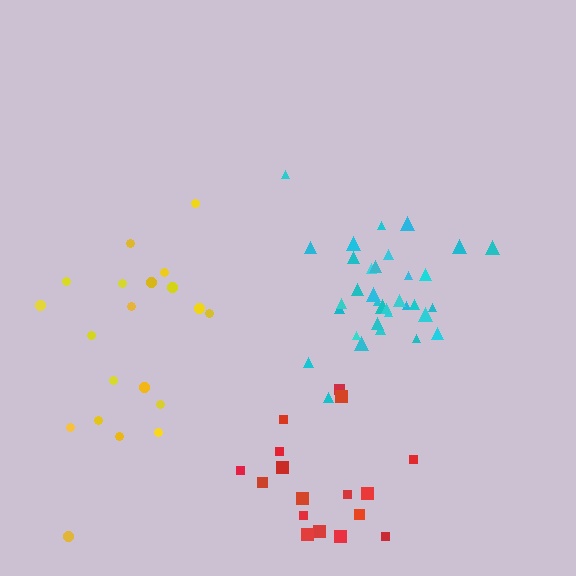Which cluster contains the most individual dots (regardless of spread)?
Cyan (34).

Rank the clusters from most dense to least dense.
cyan, red, yellow.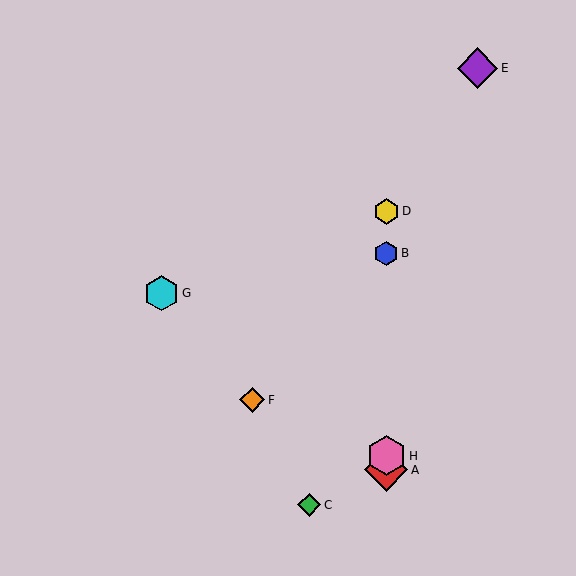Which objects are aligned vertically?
Objects A, B, D, H are aligned vertically.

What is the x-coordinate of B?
Object B is at x≈386.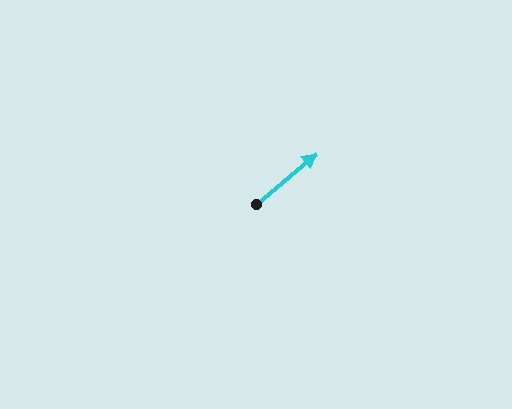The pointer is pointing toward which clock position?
Roughly 2 o'clock.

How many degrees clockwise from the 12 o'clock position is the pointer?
Approximately 50 degrees.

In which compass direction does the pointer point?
Northeast.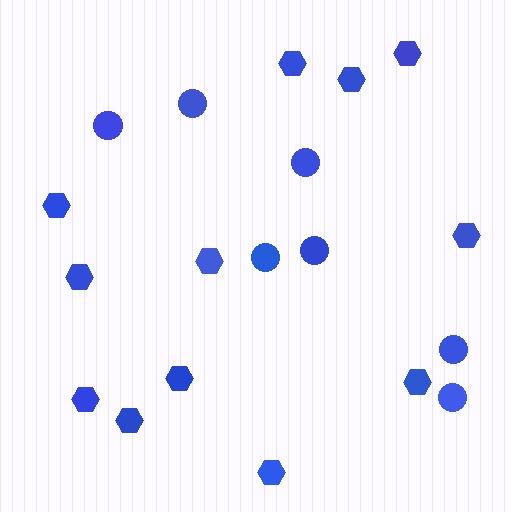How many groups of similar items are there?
There are 2 groups: one group of hexagons (12) and one group of circles (7).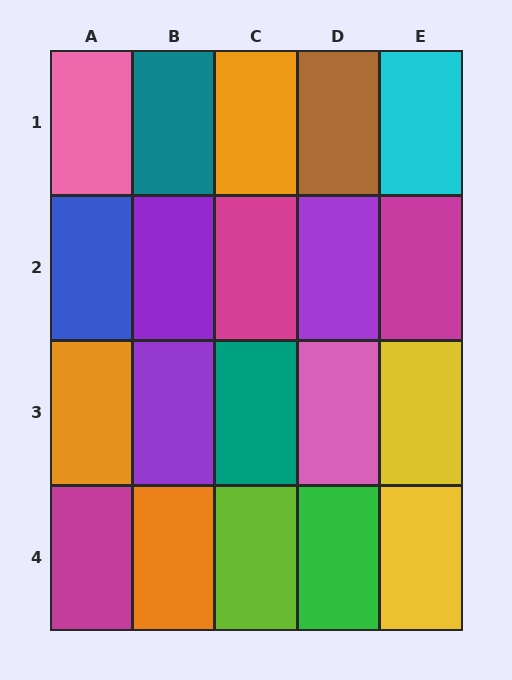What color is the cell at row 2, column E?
Magenta.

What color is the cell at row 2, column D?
Purple.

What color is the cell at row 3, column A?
Orange.